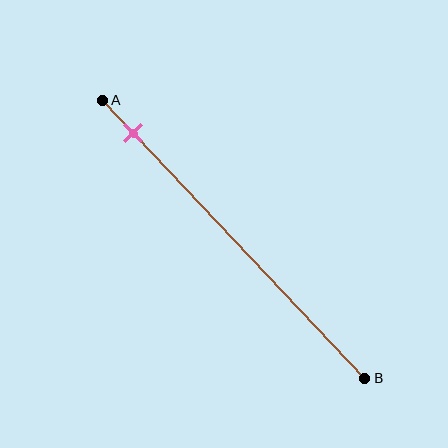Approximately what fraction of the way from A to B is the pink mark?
The pink mark is approximately 10% of the way from A to B.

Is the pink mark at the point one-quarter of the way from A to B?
No, the mark is at about 10% from A, not at the 25% one-quarter point.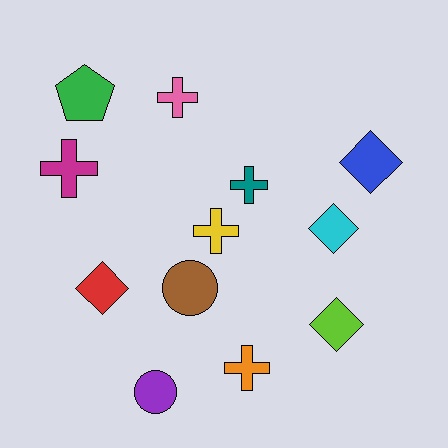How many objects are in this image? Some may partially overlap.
There are 12 objects.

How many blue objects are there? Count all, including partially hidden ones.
There is 1 blue object.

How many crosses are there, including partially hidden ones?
There are 5 crosses.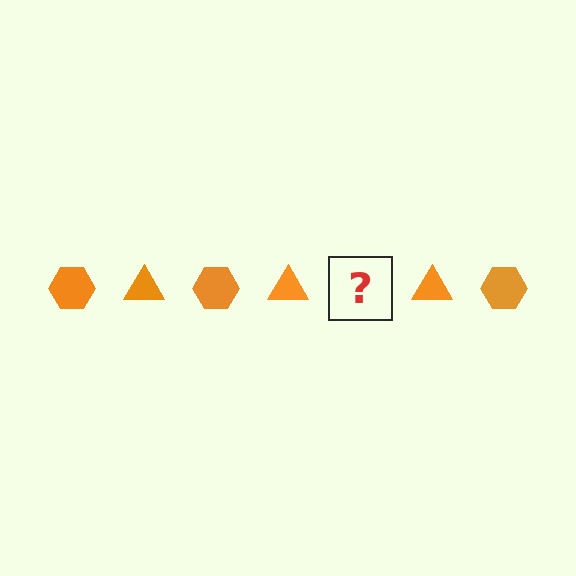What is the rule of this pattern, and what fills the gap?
The rule is that the pattern cycles through hexagon, triangle shapes in orange. The gap should be filled with an orange hexagon.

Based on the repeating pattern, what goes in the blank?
The blank should be an orange hexagon.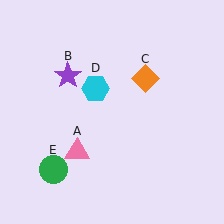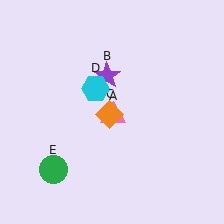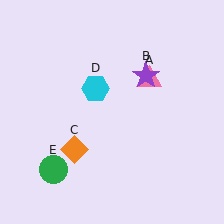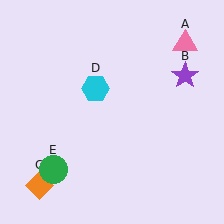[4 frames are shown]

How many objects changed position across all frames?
3 objects changed position: pink triangle (object A), purple star (object B), orange diamond (object C).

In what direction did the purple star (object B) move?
The purple star (object B) moved right.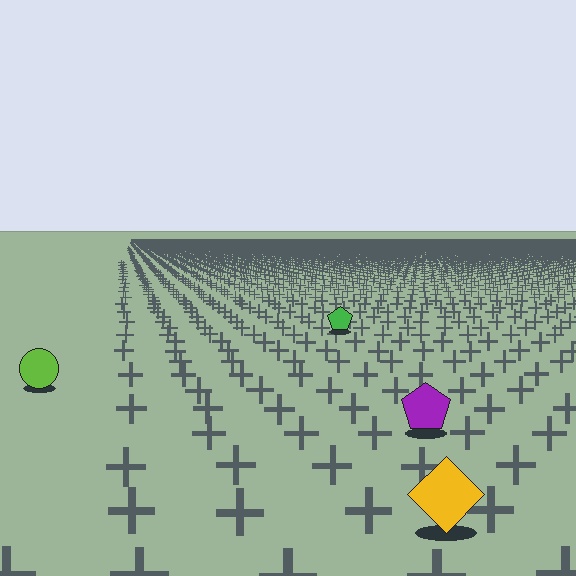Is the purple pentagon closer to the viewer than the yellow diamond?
No. The yellow diamond is closer — you can tell from the texture gradient: the ground texture is coarser near it.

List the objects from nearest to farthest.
From nearest to farthest: the yellow diamond, the purple pentagon, the lime circle, the green pentagon.